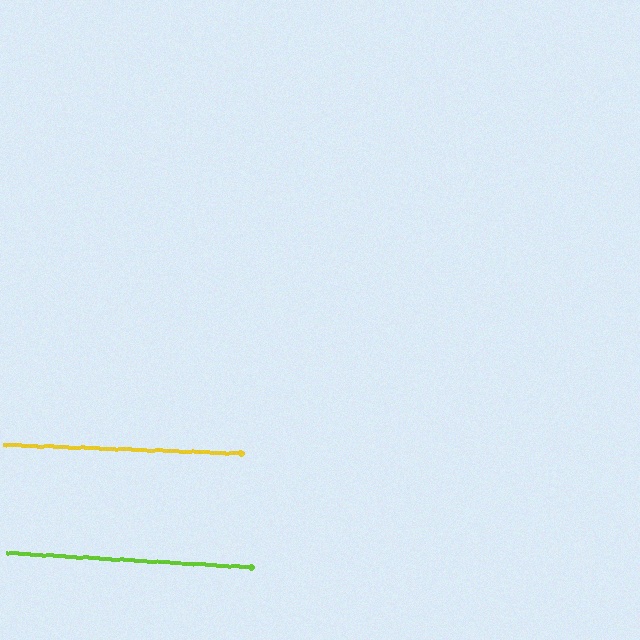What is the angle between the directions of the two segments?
Approximately 1 degree.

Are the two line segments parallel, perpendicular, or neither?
Parallel — their directions differ by only 1.3°.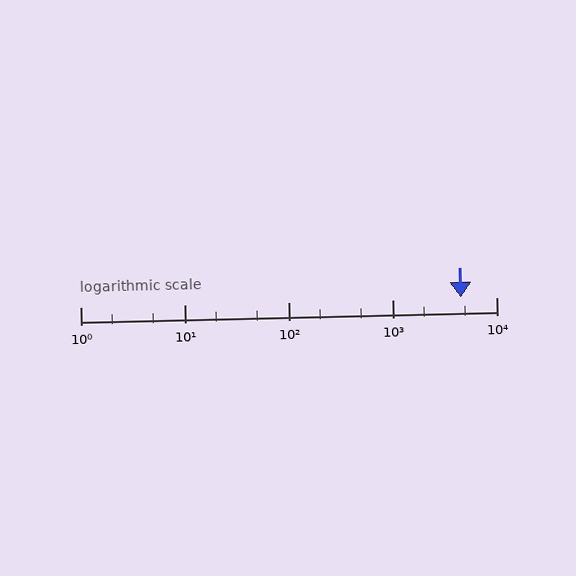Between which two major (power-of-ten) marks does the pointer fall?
The pointer is between 1000 and 10000.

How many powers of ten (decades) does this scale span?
The scale spans 4 decades, from 1 to 10000.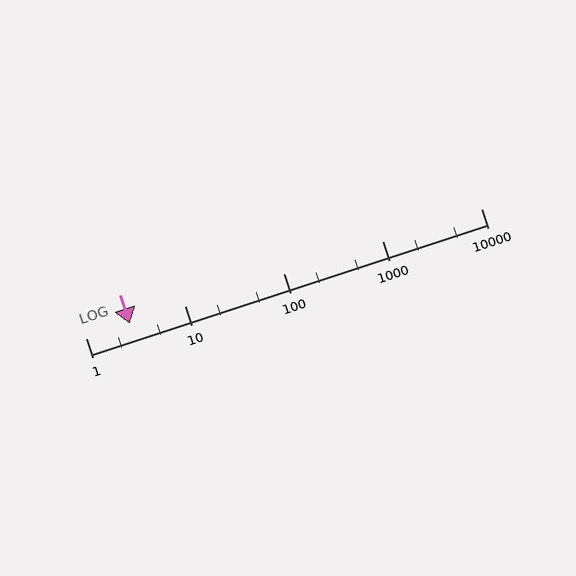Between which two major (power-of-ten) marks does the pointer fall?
The pointer is between 1 and 10.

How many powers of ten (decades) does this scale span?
The scale spans 4 decades, from 1 to 10000.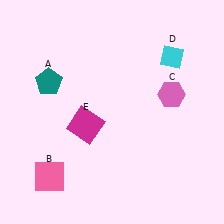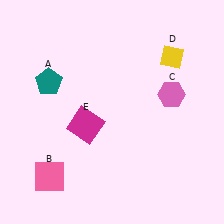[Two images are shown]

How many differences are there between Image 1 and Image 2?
There is 1 difference between the two images.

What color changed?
The diamond (D) changed from cyan in Image 1 to yellow in Image 2.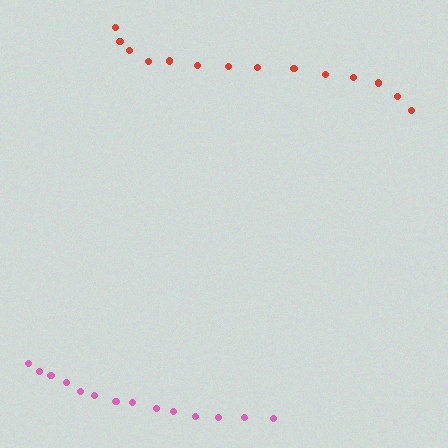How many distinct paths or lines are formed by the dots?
There are 2 distinct paths.